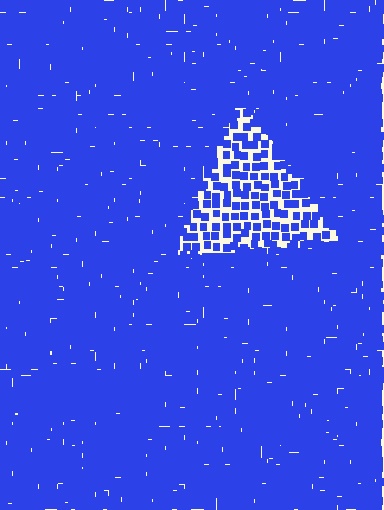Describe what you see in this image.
The image contains small blue elements arranged at two different densities. A triangle-shaped region is visible where the elements are less densely packed than the surrounding area.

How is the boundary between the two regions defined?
The boundary is defined by a change in element density (approximately 2.5x ratio). All elements are the same color, size, and shape.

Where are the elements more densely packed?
The elements are more densely packed outside the triangle boundary.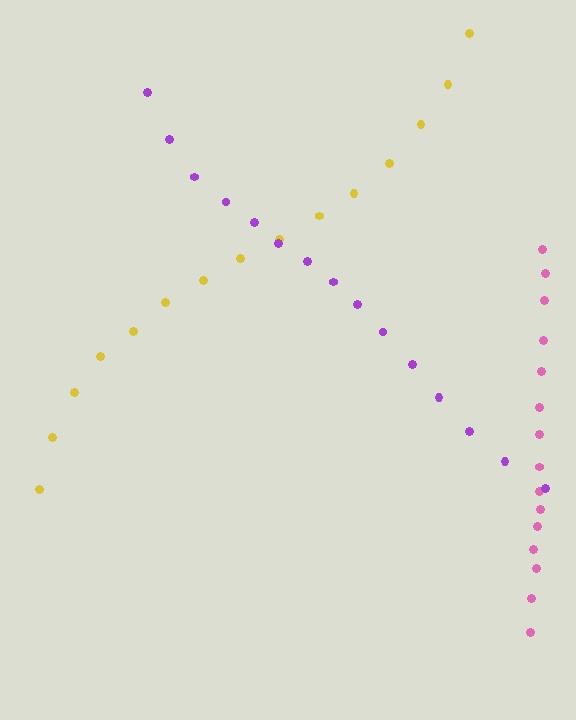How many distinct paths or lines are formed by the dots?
There are 3 distinct paths.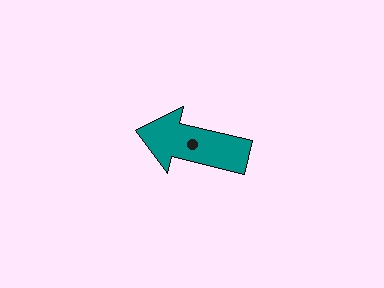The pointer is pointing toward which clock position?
Roughly 9 o'clock.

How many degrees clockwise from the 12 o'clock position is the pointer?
Approximately 283 degrees.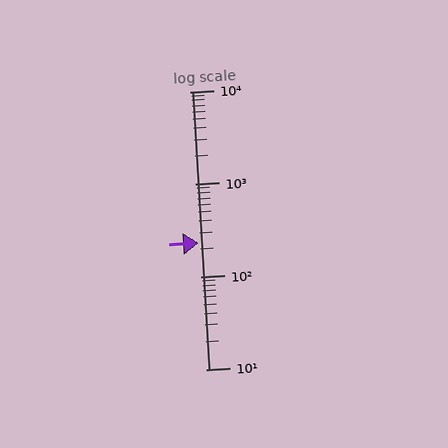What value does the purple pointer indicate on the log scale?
The pointer indicates approximately 230.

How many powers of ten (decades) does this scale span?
The scale spans 3 decades, from 10 to 10000.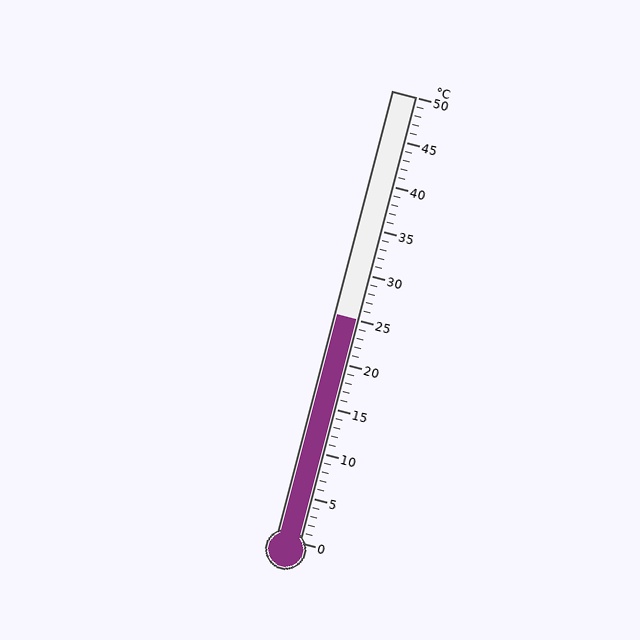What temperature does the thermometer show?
The thermometer shows approximately 25°C.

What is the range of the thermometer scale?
The thermometer scale ranges from 0°C to 50°C.